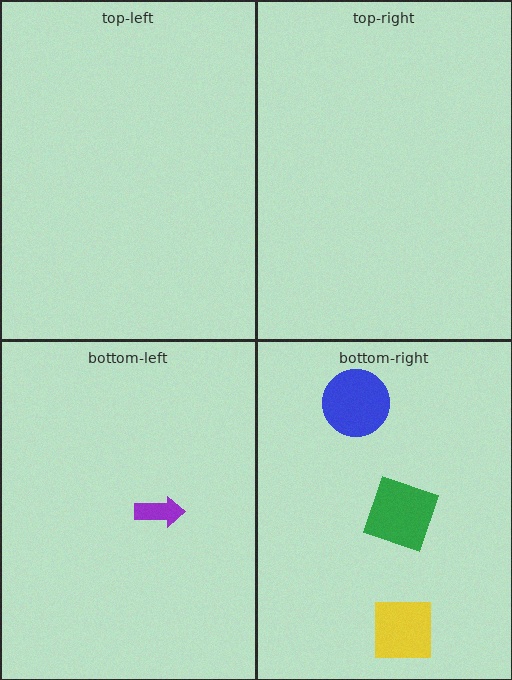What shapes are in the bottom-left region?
The purple arrow.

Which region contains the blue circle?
The bottom-right region.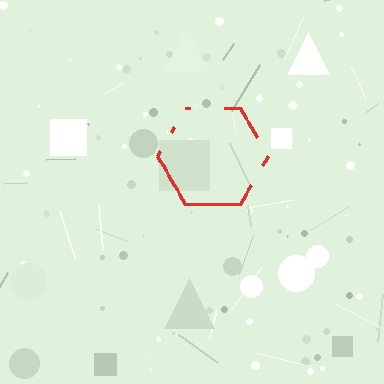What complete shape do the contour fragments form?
The contour fragments form a hexagon.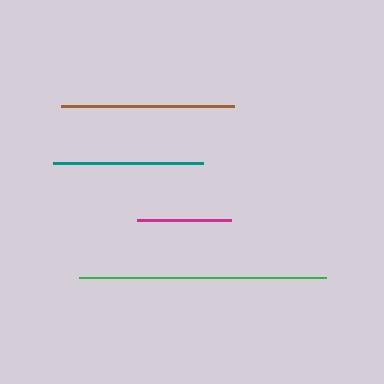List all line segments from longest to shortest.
From longest to shortest: green, brown, teal, magenta.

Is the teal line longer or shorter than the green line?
The green line is longer than the teal line.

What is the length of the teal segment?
The teal segment is approximately 150 pixels long.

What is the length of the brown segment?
The brown segment is approximately 173 pixels long.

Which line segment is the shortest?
The magenta line is the shortest at approximately 94 pixels.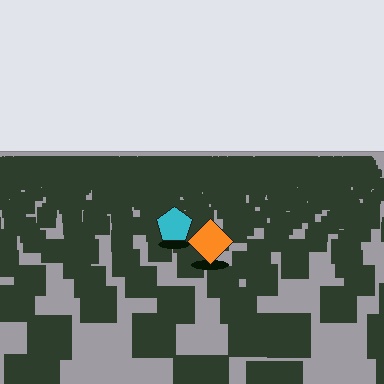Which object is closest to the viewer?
The orange diamond is closest. The texture marks near it are larger and more spread out.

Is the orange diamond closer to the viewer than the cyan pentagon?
Yes. The orange diamond is closer — you can tell from the texture gradient: the ground texture is coarser near it.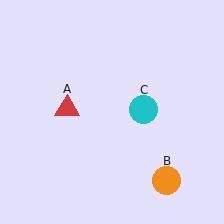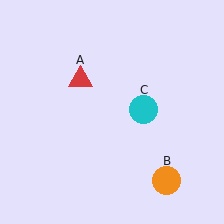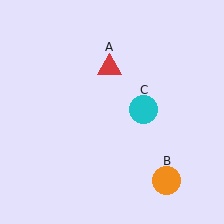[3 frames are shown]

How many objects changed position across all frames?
1 object changed position: red triangle (object A).